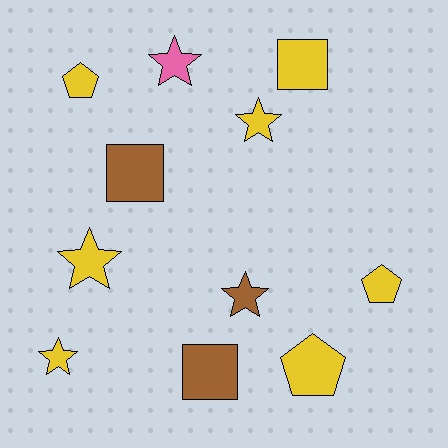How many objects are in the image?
There are 11 objects.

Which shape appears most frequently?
Star, with 5 objects.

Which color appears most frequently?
Yellow, with 7 objects.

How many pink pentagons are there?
There are no pink pentagons.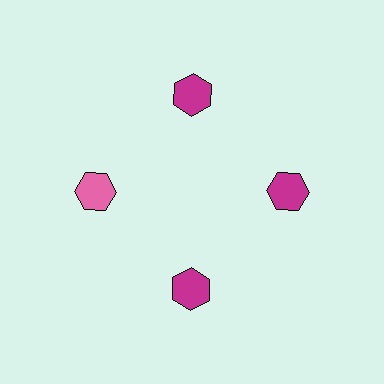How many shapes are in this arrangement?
There are 4 shapes arranged in a ring pattern.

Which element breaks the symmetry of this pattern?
The pink hexagon at roughly the 9 o'clock position breaks the symmetry. All other shapes are magenta hexagons.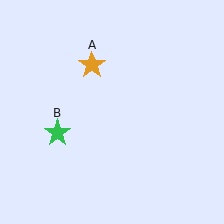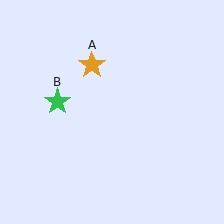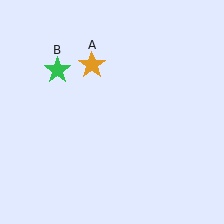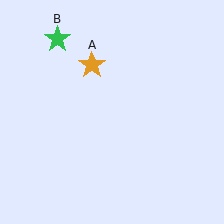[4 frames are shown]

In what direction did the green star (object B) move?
The green star (object B) moved up.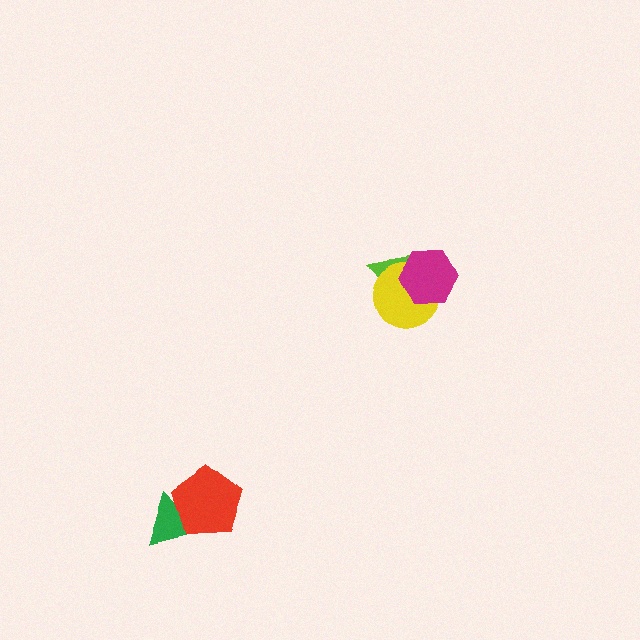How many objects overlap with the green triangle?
1 object overlaps with the green triangle.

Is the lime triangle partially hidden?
Yes, it is partially covered by another shape.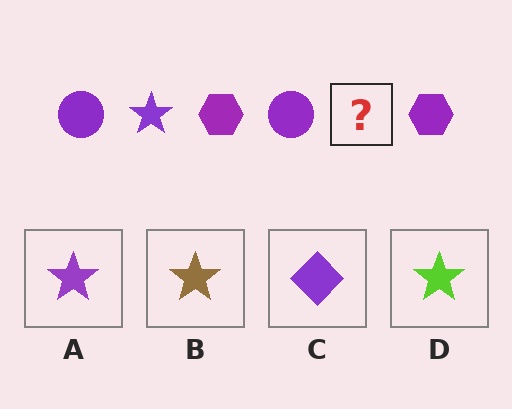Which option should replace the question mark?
Option A.